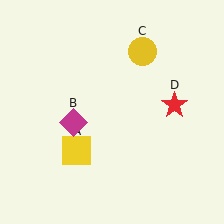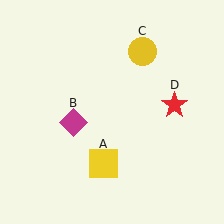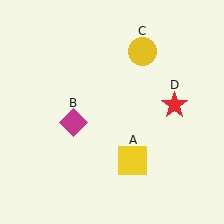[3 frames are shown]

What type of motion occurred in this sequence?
The yellow square (object A) rotated counterclockwise around the center of the scene.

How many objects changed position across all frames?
1 object changed position: yellow square (object A).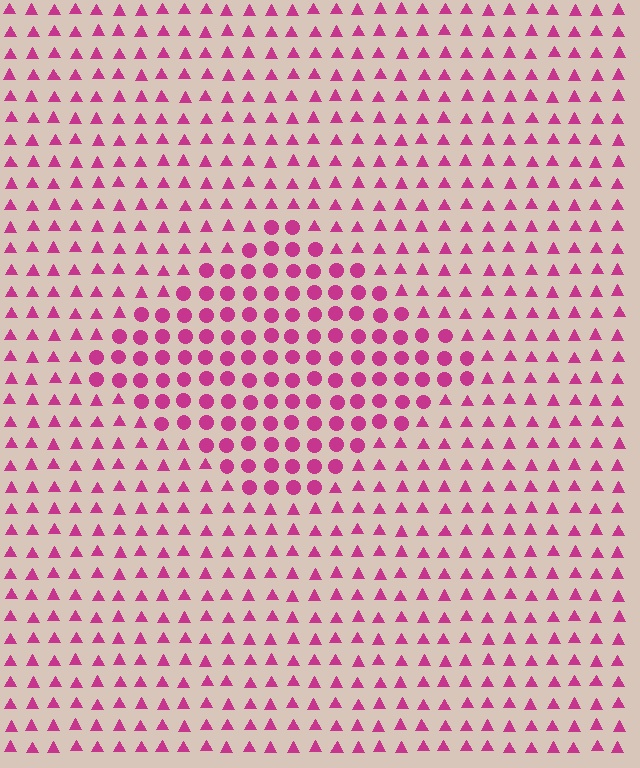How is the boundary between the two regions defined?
The boundary is defined by a change in element shape: circles inside vs. triangles outside. All elements share the same color and spacing.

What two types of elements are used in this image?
The image uses circles inside the diamond region and triangles outside it.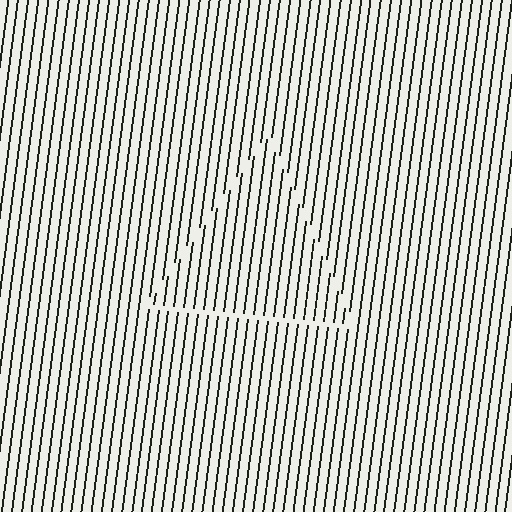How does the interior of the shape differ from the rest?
The interior of the shape contains the same grating, shifted by half a period — the contour is defined by the phase discontinuity where line-ends from the inner and outer gratings abut.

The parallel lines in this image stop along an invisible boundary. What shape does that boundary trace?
An illusory triangle. The interior of the shape contains the same grating, shifted by half a period — the contour is defined by the phase discontinuity where line-ends from the inner and outer gratings abut.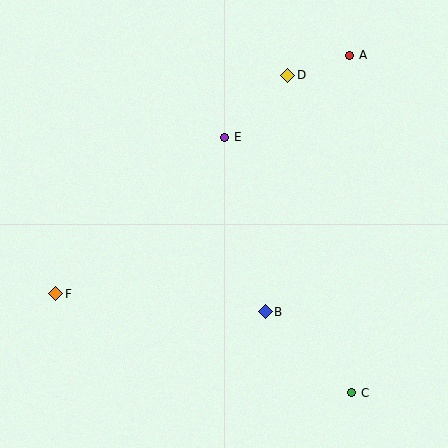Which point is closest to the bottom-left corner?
Point F is closest to the bottom-left corner.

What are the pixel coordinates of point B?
Point B is at (265, 312).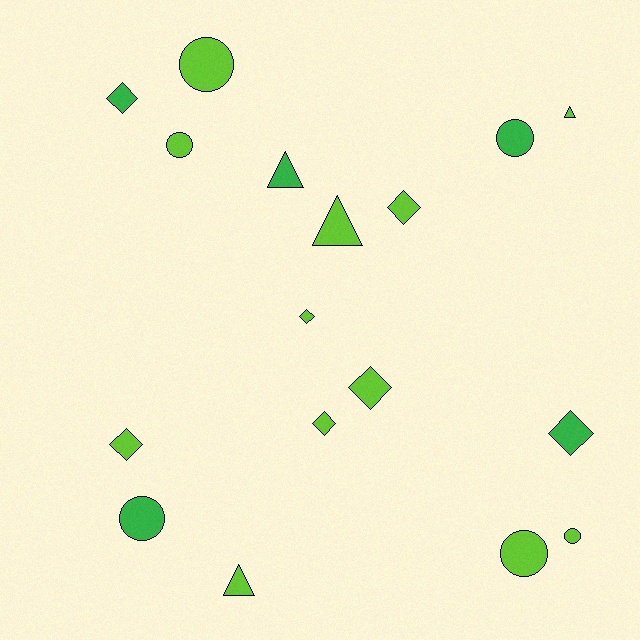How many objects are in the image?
There are 17 objects.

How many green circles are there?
There are 2 green circles.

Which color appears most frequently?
Lime, with 12 objects.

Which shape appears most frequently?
Diamond, with 7 objects.